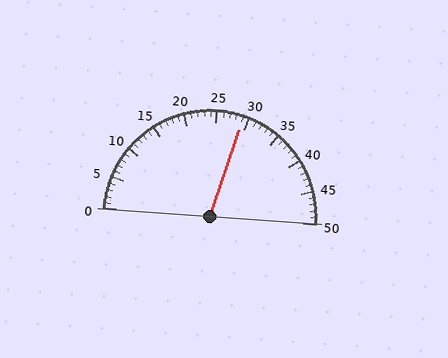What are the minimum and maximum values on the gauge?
The gauge ranges from 0 to 50.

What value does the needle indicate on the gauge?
The needle indicates approximately 29.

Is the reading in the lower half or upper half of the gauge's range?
The reading is in the upper half of the range (0 to 50).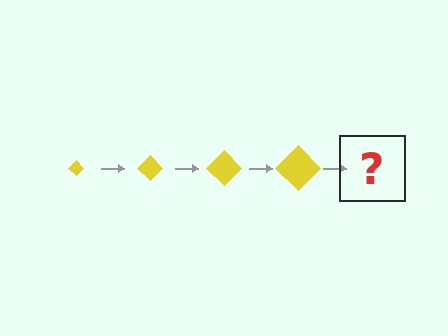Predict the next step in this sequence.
The next step is a yellow diamond, larger than the previous one.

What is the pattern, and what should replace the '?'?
The pattern is that the diamond gets progressively larger each step. The '?' should be a yellow diamond, larger than the previous one.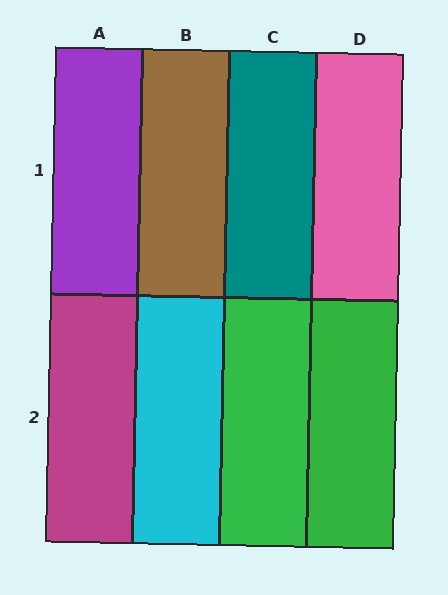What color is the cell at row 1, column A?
Purple.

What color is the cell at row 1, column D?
Pink.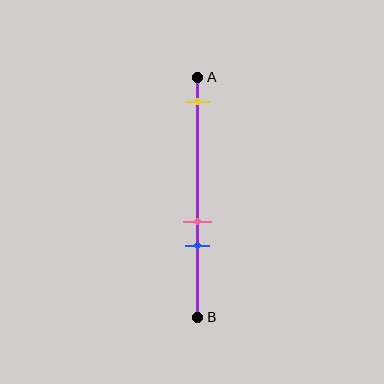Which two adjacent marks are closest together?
The pink and blue marks are the closest adjacent pair.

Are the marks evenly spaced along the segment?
No, the marks are not evenly spaced.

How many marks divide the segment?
There are 3 marks dividing the segment.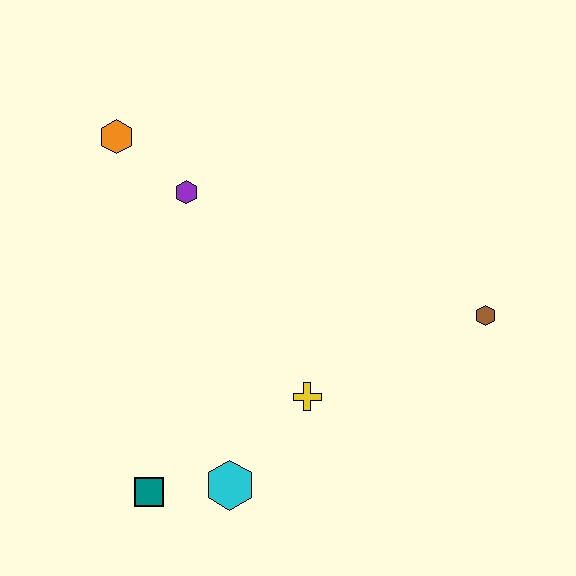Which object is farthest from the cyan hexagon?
The orange hexagon is farthest from the cyan hexagon.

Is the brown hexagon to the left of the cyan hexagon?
No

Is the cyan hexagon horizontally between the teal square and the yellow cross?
Yes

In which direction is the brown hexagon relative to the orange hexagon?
The brown hexagon is to the right of the orange hexagon.